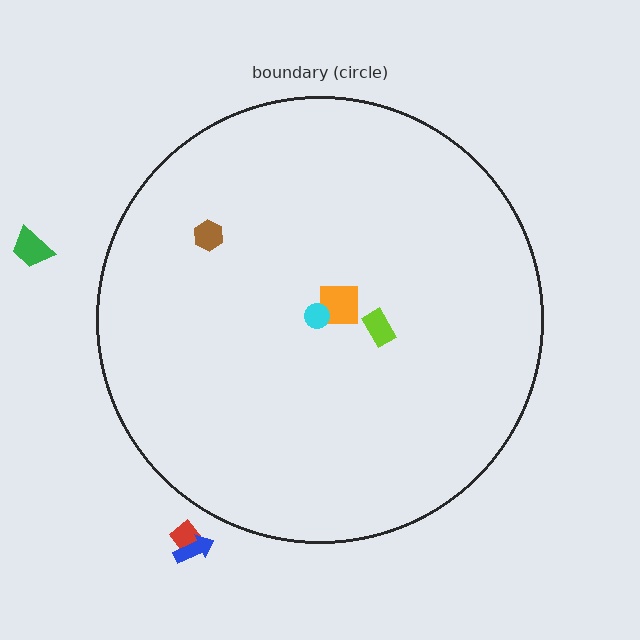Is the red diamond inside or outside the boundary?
Outside.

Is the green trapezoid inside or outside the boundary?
Outside.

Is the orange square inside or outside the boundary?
Inside.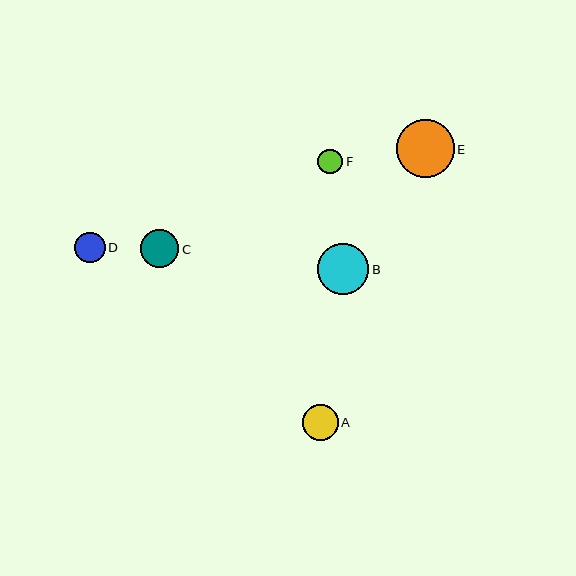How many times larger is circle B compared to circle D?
Circle B is approximately 1.7 times the size of circle D.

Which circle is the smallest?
Circle F is the smallest with a size of approximately 25 pixels.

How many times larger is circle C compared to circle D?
Circle C is approximately 1.2 times the size of circle D.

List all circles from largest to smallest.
From largest to smallest: E, B, C, A, D, F.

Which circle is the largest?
Circle E is the largest with a size of approximately 58 pixels.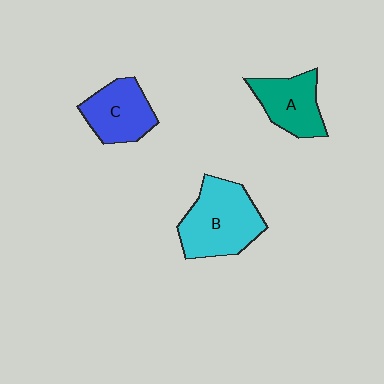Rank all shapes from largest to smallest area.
From largest to smallest: B (cyan), C (blue), A (teal).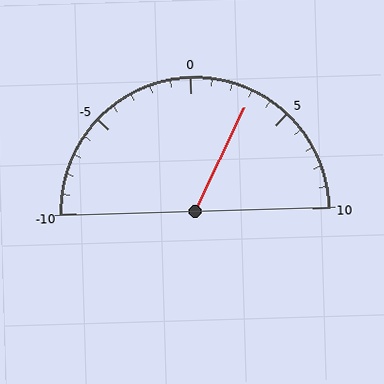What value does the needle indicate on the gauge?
The needle indicates approximately 3.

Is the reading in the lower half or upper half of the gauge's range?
The reading is in the upper half of the range (-10 to 10).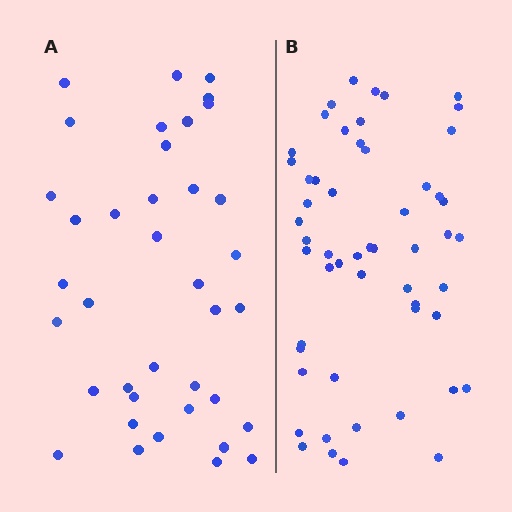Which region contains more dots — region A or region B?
Region B (the right region) has more dots.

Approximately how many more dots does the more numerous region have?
Region B has approximately 15 more dots than region A.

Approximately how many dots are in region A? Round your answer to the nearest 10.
About 40 dots. (The exact count is 38, which rounds to 40.)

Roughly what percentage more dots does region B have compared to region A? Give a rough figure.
About 40% more.